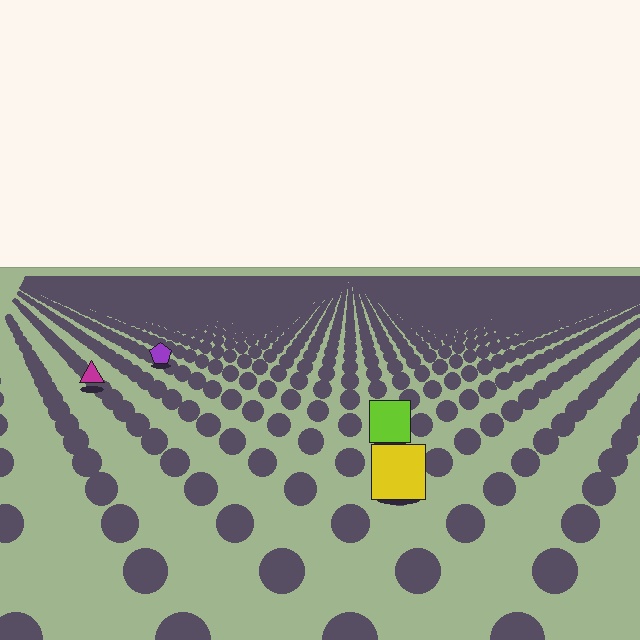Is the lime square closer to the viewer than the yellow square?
No. The yellow square is closer — you can tell from the texture gradient: the ground texture is coarser near it.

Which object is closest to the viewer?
The yellow square is closest. The texture marks near it are larger and more spread out.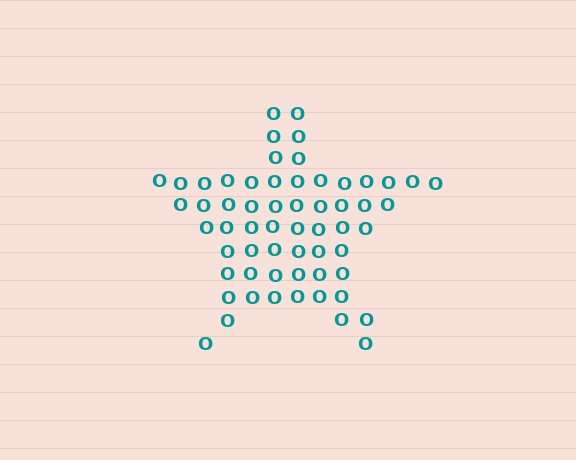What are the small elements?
The small elements are letter O's.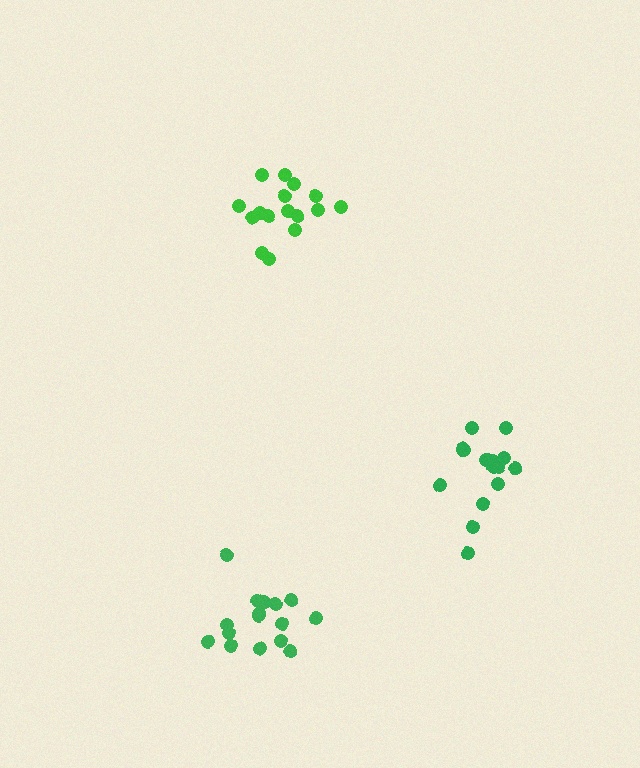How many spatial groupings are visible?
There are 3 spatial groupings.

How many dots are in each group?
Group 1: 15 dots, Group 2: 16 dots, Group 3: 16 dots (47 total).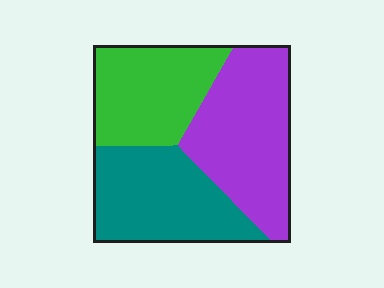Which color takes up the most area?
Purple, at roughly 40%.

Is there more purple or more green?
Purple.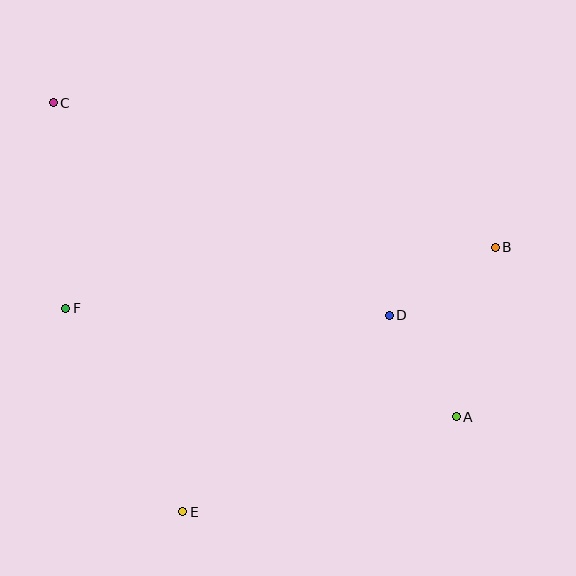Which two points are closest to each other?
Points A and D are closest to each other.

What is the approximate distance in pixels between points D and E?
The distance between D and E is approximately 285 pixels.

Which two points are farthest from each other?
Points A and C are farthest from each other.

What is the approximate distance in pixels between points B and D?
The distance between B and D is approximately 126 pixels.